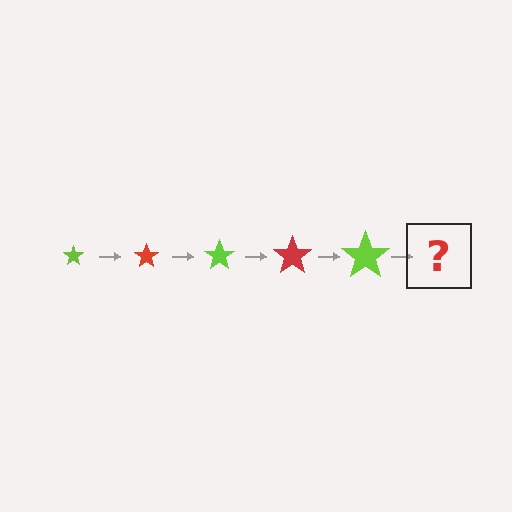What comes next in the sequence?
The next element should be a red star, larger than the previous one.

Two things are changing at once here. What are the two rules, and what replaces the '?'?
The two rules are that the star grows larger each step and the color cycles through lime and red. The '?' should be a red star, larger than the previous one.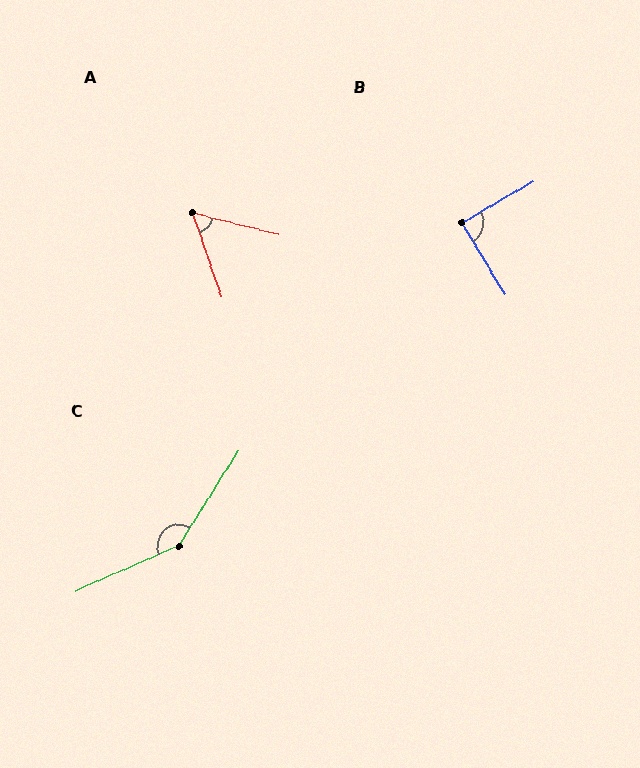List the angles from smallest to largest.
A (57°), B (90°), C (146°).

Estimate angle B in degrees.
Approximately 90 degrees.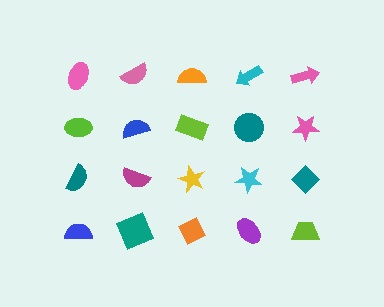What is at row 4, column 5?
A lime trapezoid.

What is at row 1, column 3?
An orange semicircle.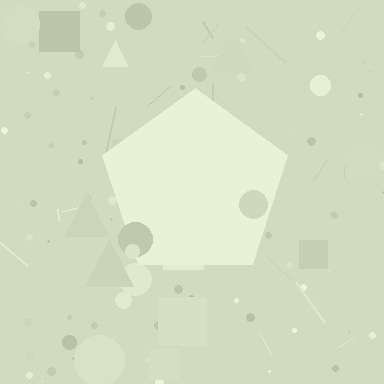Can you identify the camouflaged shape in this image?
The camouflaged shape is a pentagon.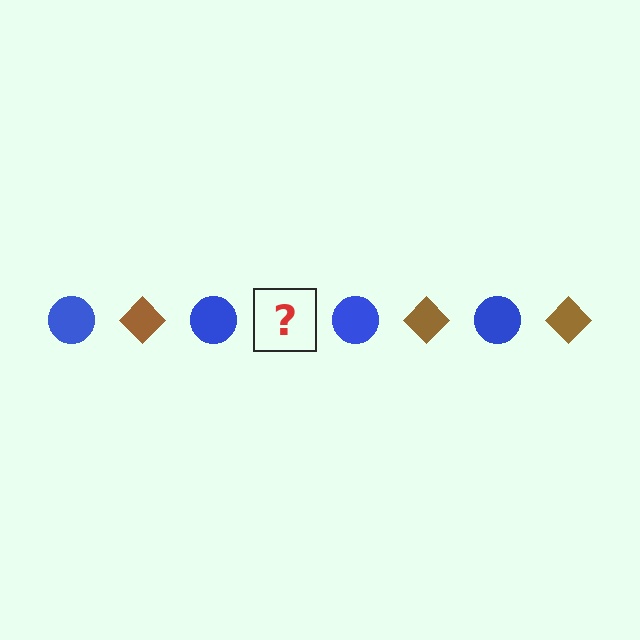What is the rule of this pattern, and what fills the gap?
The rule is that the pattern alternates between blue circle and brown diamond. The gap should be filled with a brown diamond.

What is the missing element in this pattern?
The missing element is a brown diamond.